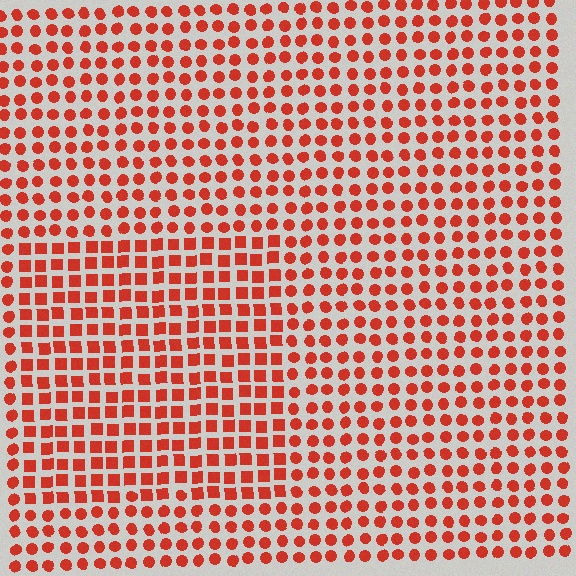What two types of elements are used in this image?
The image uses squares inside the rectangle region and circles outside it.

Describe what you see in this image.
The image is filled with small red elements arranged in a uniform grid. A rectangle-shaped region contains squares, while the surrounding area contains circles. The boundary is defined purely by the change in element shape.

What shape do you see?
I see a rectangle.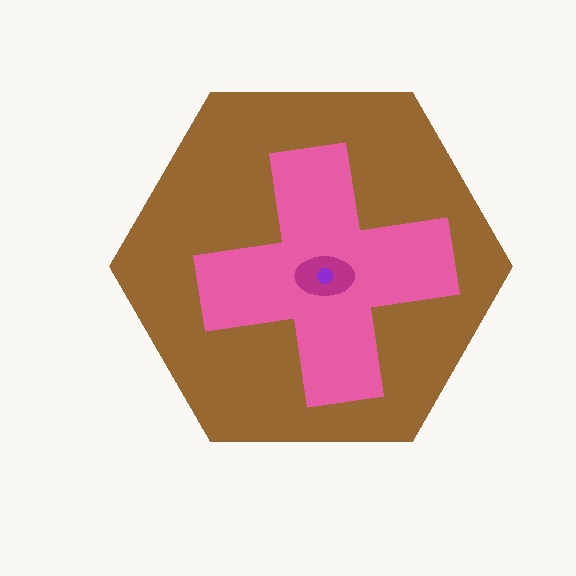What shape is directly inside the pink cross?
The magenta ellipse.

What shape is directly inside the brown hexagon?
The pink cross.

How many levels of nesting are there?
4.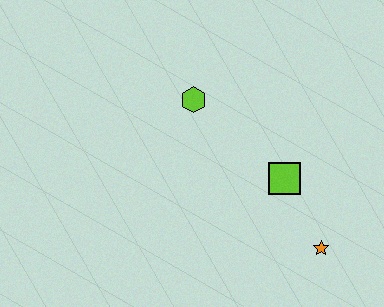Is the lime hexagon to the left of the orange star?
Yes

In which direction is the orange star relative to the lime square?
The orange star is below the lime square.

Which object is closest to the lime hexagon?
The lime square is closest to the lime hexagon.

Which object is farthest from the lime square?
The lime hexagon is farthest from the lime square.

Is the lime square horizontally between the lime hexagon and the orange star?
Yes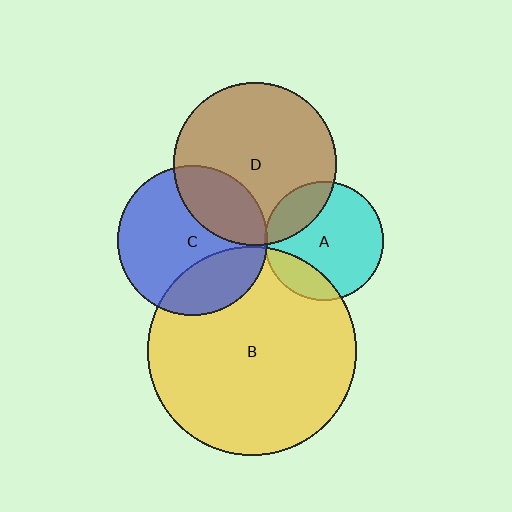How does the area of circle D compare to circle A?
Approximately 1.9 times.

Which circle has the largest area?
Circle B (yellow).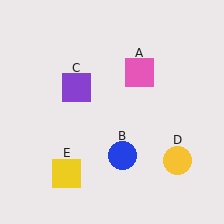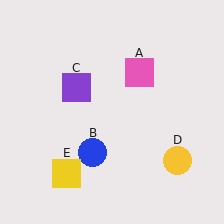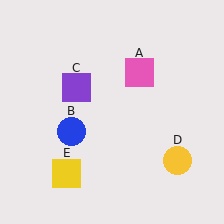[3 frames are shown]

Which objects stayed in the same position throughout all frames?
Pink square (object A) and purple square (object C) and yellow circle (object D) and yellow square (object E) remained stationary.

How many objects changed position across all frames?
1 object changed position: blue circle (object B).